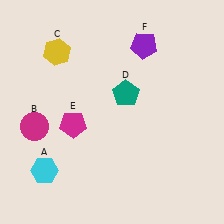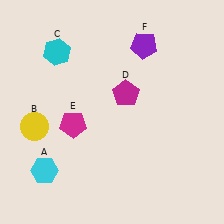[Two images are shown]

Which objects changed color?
B changed from magenta to yellow. C changed from yellow to cyan. D changed from teal to magenta.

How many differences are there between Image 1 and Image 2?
There are 3 differences between the two images.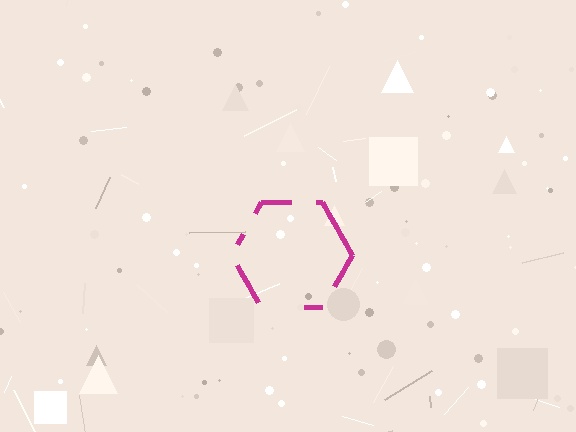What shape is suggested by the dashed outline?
The dashed outline suggests a hexagon.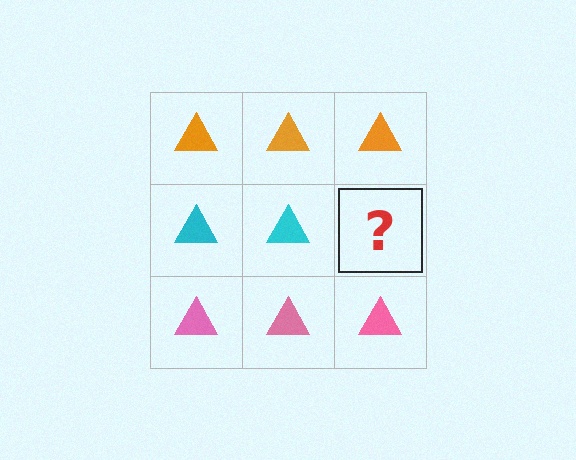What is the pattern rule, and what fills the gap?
The rule is that each row has a consistent color. The gap should be filled with a cyan triangle.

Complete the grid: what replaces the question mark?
The question mark should be replaced with a cyan triangle.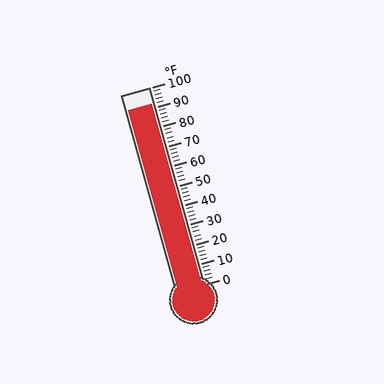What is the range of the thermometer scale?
The thermometer scale ranges from 0°F to 100°F.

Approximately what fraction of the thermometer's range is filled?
The thermometer is filled to approximately 90% of its range.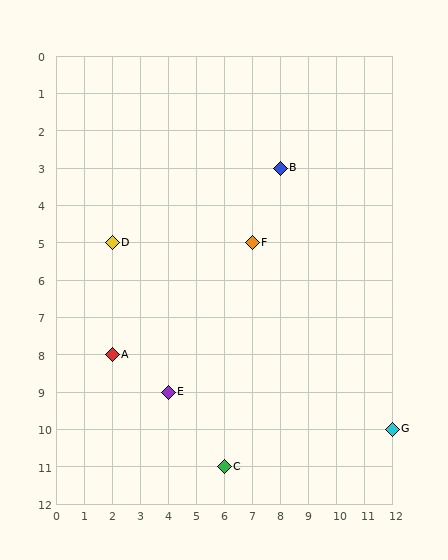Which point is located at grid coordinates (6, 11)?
Point C is at (6, 11).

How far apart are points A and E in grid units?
Points A and E are 2 columns and 1 row apart (about 2.2 grid units diagonally).